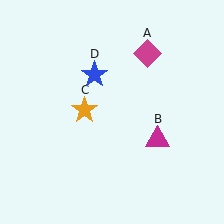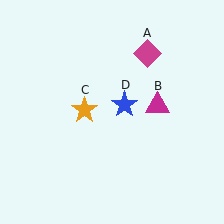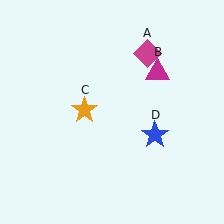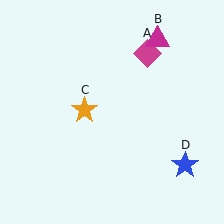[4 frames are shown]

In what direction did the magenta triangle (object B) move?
The magenta triangle (object B) moved up.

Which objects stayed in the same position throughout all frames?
Magenta diamond (object A) and orange star (object C) remained stationary.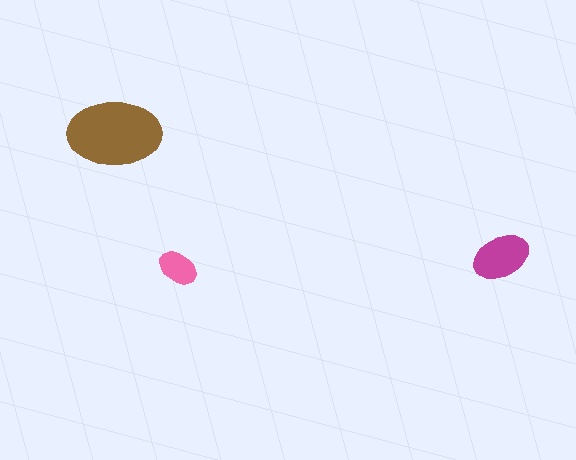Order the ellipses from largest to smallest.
the brown one, the magenta one, the pink one.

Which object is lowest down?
The pink ellipse is bottommost.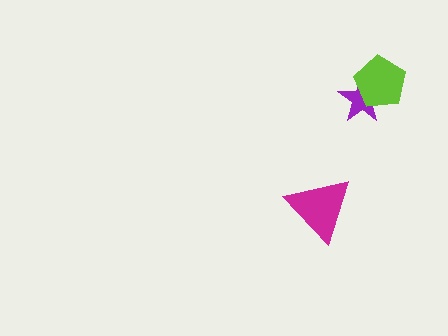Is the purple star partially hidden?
Yes, it is partially covered by another shape.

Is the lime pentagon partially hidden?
No, no other shape covers it.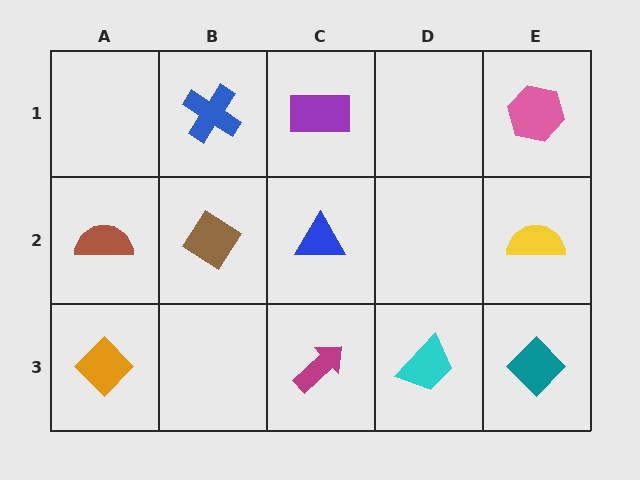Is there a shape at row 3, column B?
No, that cell is empty.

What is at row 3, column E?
A teal diamond.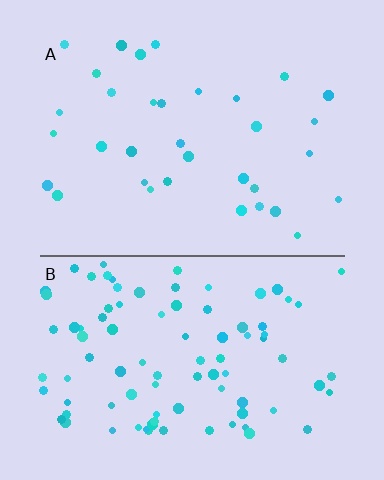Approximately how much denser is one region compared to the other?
Approximately 2.7× — region B over region A.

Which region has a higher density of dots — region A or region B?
B (the bottom).